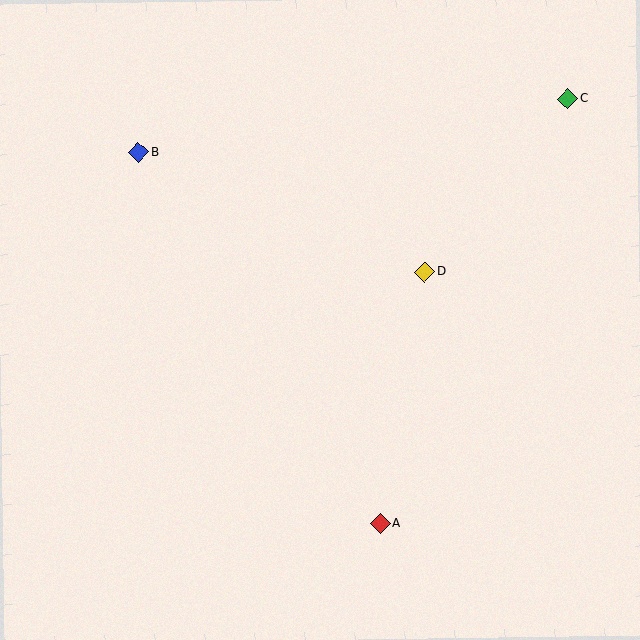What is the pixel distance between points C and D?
The distance between C and D is 224 pixels.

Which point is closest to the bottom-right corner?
Point A is closest to the bottom-right corner.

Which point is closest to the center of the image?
Point D at (425, 272) is closest to the center.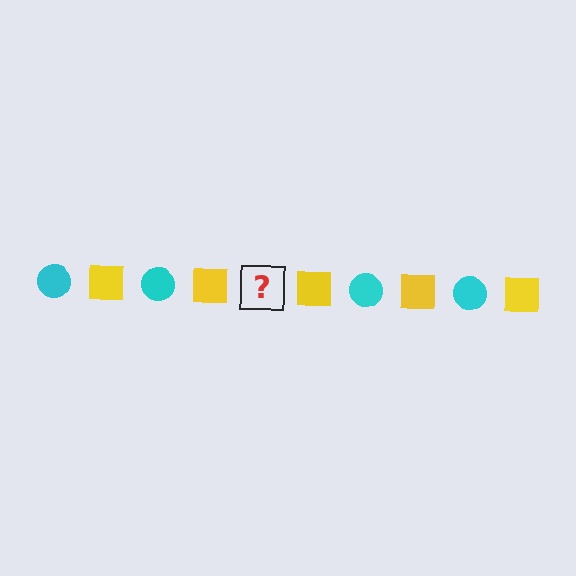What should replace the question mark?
The question mark should be replaced with a cyan circle.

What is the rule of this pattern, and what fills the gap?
The rule is that the pattern alternates between cyan circle and yellow square. The gap should be filled with a cyan circle.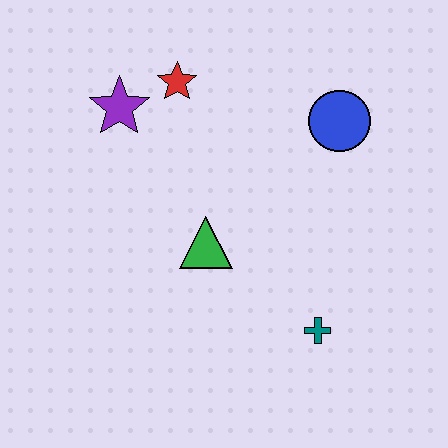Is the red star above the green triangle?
Yes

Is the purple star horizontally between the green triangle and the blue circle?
No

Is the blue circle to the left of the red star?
No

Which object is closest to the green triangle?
The teal cross is closest to the green triangle.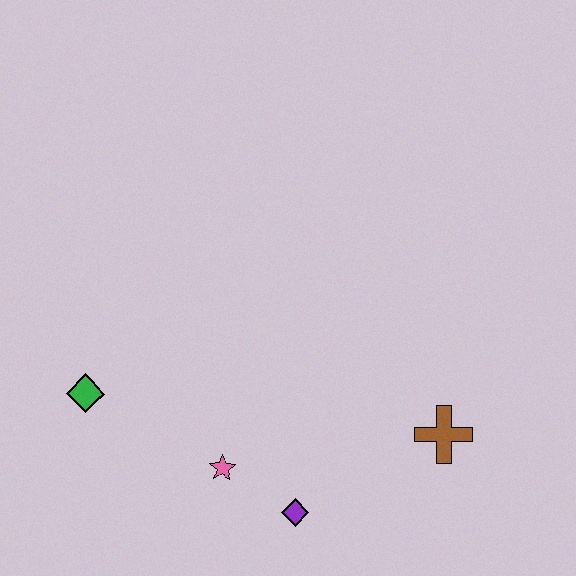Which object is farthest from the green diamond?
The brown cross is farthest from the green diamond.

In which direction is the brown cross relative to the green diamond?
The brown cross is to the right of the green diamond.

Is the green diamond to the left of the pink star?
Yes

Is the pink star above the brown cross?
No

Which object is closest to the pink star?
The purple diamond is closest to the pink star.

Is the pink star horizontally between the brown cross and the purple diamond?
No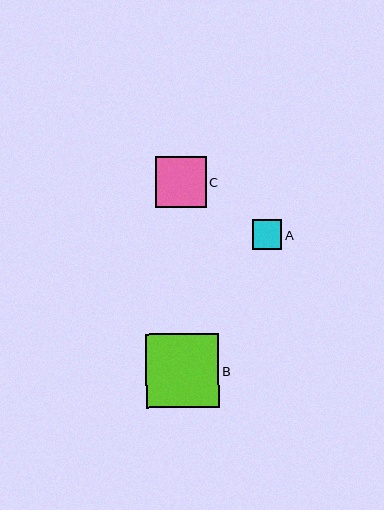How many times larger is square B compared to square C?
Square B is approximately 1.5 times the size of square C.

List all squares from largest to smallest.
From largest to smallest: B, C, A.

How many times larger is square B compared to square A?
Square B is approximately 2.5 times the size of square A.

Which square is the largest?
Square B is the largest with a size of approximately 74 pixels.